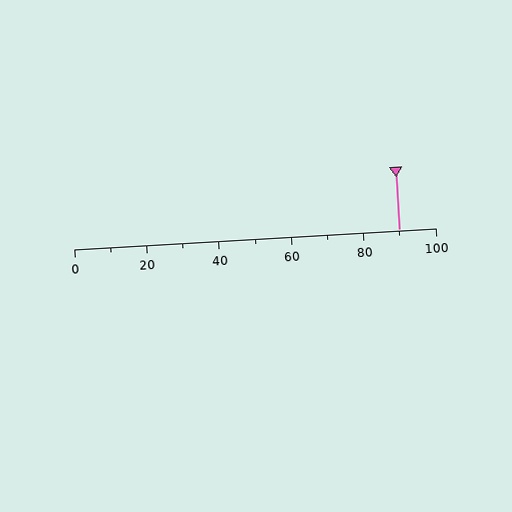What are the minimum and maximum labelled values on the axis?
The axis runs from 0 to 100.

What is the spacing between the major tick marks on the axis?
The major ticks are spaced 20 apart.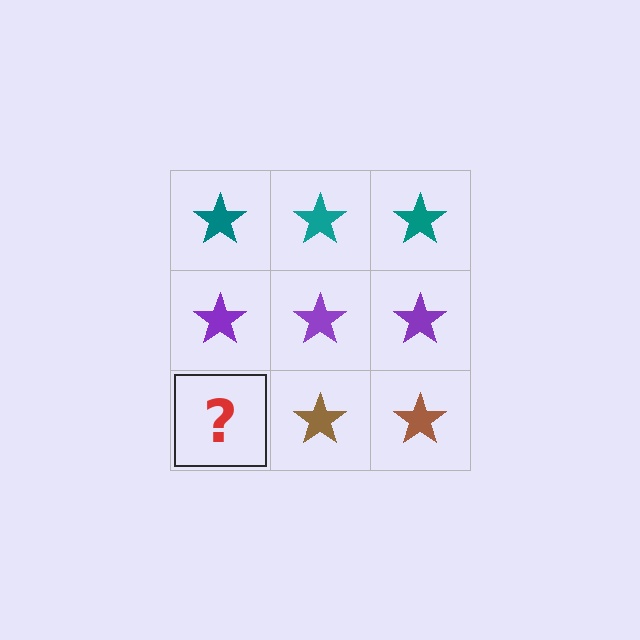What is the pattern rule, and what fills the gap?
The rule is that each row has a consistent color. The gap should be filled with a brown star.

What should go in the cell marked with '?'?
The missing cell should contain a brown star.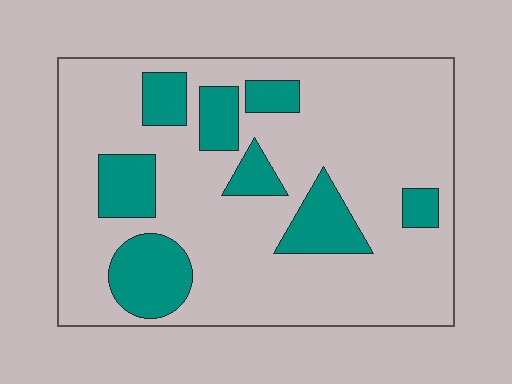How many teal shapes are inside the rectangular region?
8.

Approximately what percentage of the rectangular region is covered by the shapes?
Approximately 25%.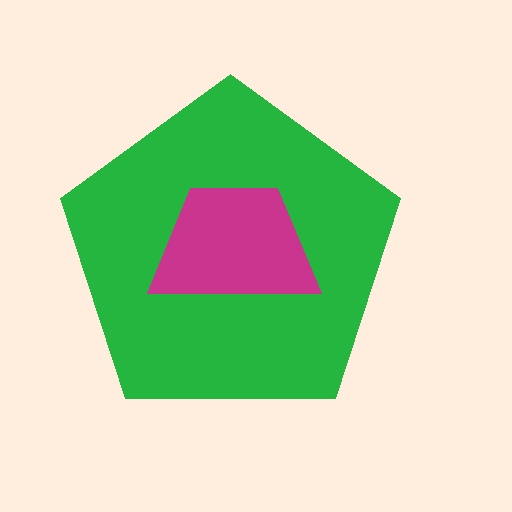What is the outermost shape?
The green pentagon.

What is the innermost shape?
The magenta trapezoid.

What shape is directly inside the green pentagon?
The magenta trapezoid.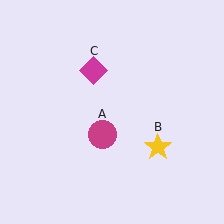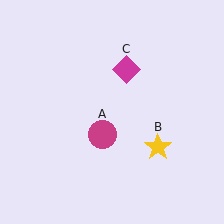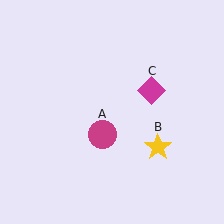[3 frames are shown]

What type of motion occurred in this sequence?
The magenta diamond (object C) rotated clockwise around the center of the scene.